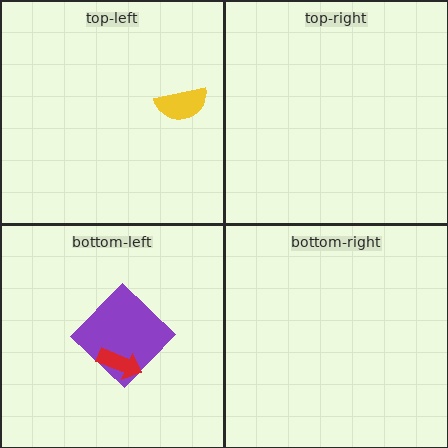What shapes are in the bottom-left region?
The purple diamond, the red arrow.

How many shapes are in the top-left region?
1.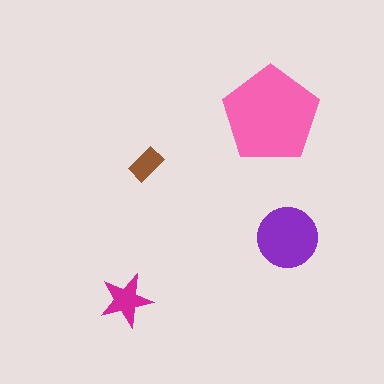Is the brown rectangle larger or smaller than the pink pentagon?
Smaller.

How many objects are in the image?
There are 4 objects in the image.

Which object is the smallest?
The brown rectangle.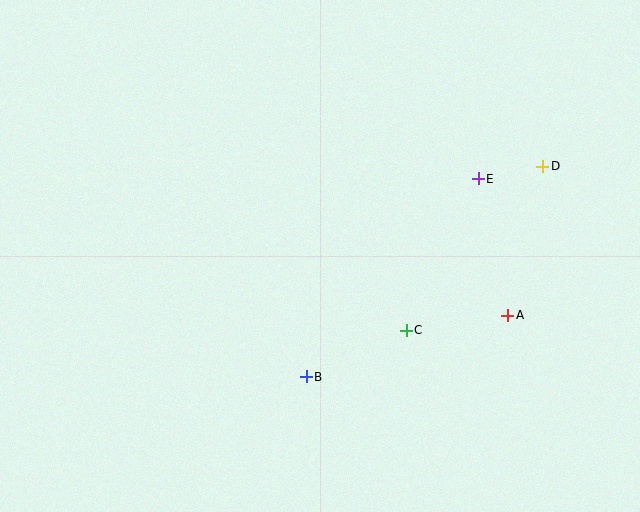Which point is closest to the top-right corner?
Point D is closest to the top-right corner.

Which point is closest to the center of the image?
Point C at (406, 330) is closest to the center.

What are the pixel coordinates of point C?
Point C is at (406, 330).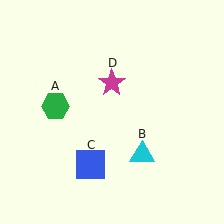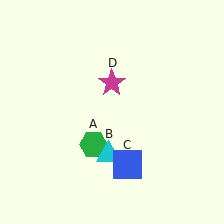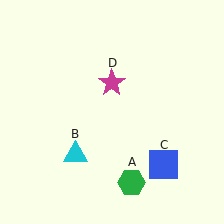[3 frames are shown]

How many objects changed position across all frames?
3 objects changed position: green hexagon (object A), cyan triangle (object B), blue square (object C).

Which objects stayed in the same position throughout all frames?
Magenta star (object D) remained stationary.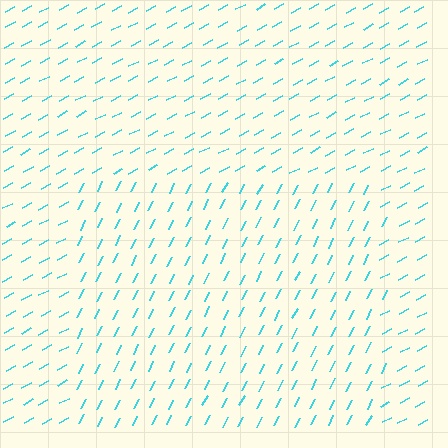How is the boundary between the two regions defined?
The boundary is defined purely by a change in line orientation (approximately 35 degrees difference). All lines are the same color and thickness.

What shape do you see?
I see a rectangle.